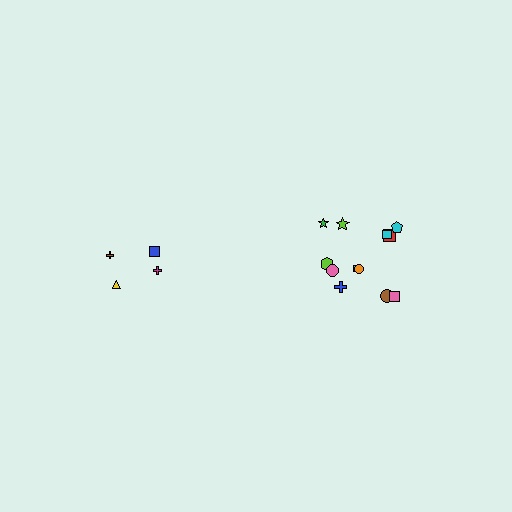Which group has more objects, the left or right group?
The right group.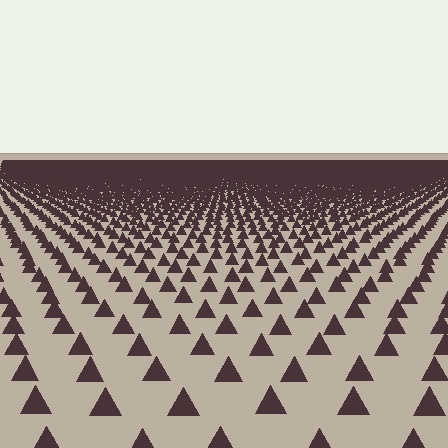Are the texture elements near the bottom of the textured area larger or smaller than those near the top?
Larger. Near the bottom, elements are closer to the viewer and appear at a bigger on-screen size.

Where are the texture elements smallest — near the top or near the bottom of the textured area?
Near the top.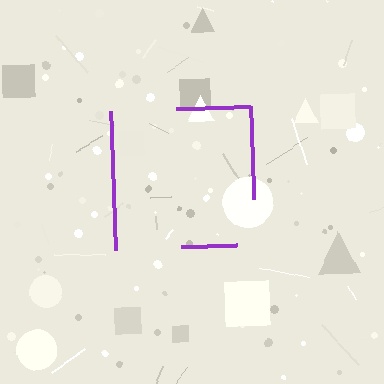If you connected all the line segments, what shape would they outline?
They would outline a square.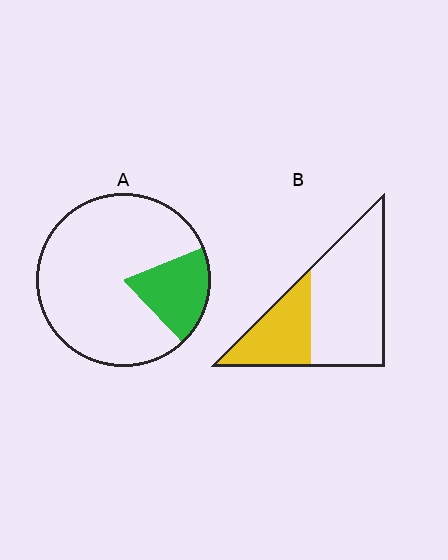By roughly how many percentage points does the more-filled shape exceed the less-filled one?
By roughly 15 percentage points (B over A).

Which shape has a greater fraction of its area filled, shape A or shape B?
Shape B.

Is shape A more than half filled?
No.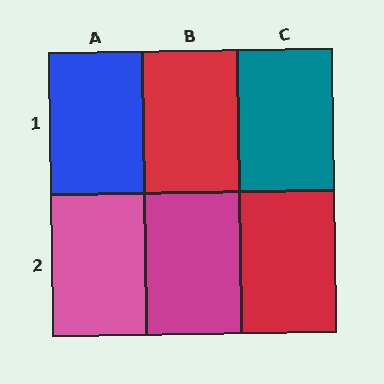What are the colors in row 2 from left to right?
Pink, magenta, red.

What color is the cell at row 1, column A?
Blue.